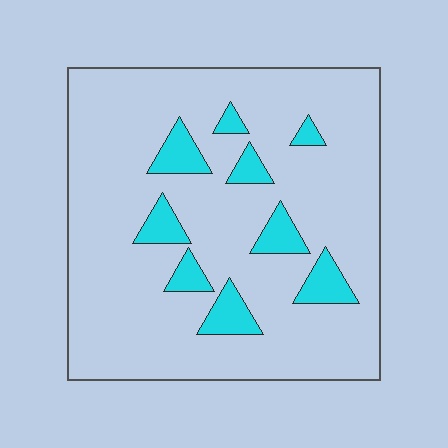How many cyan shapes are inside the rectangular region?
9.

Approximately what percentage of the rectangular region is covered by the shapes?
Approximately 15%.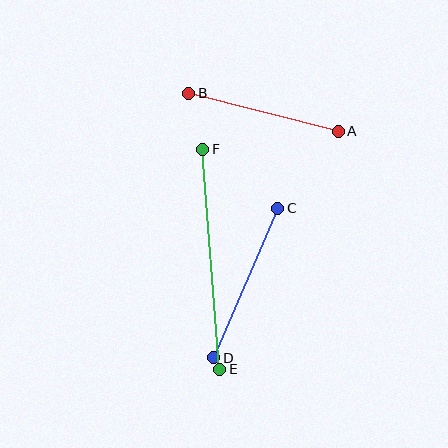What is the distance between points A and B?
The distance is approximately 154 pixels.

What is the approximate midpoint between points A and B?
The midpoint is at approximately (263, 112) pixels.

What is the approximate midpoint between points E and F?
The midpoint is at approximately (211, 259) pixels.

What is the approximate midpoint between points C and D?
The midpoint is at approximately (246, 283) pixels.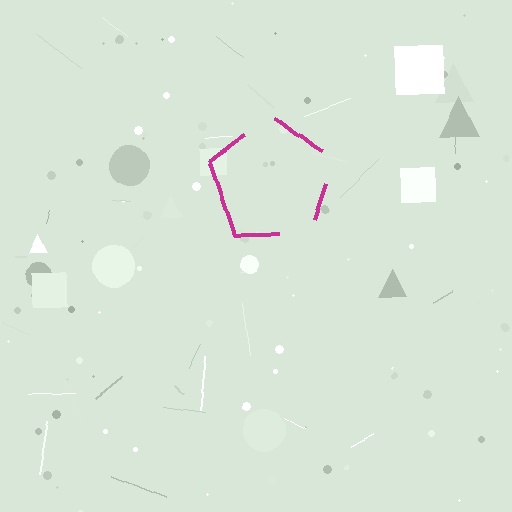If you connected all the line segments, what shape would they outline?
They would outline a pentagon.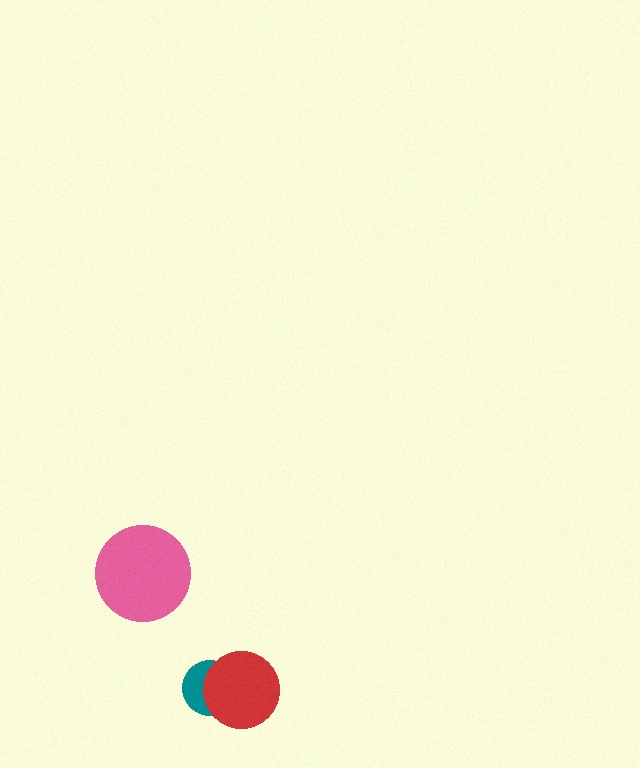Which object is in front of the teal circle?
The red circle is in front of the teal circle.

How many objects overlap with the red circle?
1 object overlaps with the red circle.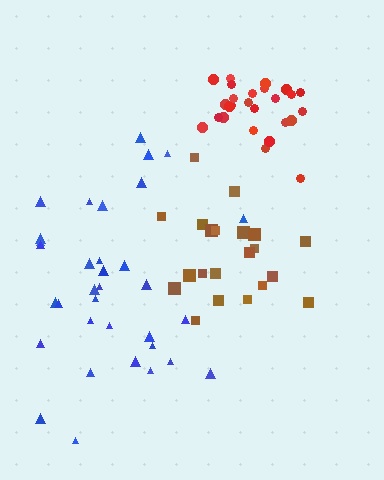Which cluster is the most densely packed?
Red.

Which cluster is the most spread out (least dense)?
Blue.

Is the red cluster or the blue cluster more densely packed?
Red.